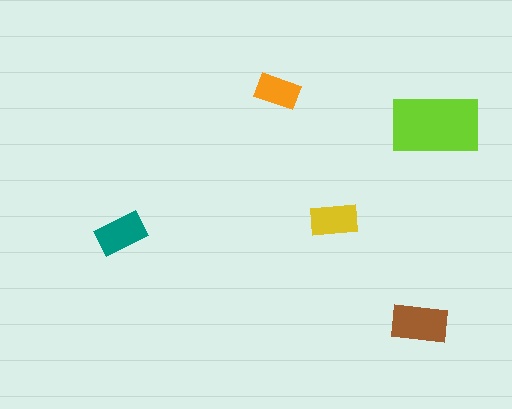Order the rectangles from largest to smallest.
the lime one, the brown one, the teal one, the yellow one, the orange one.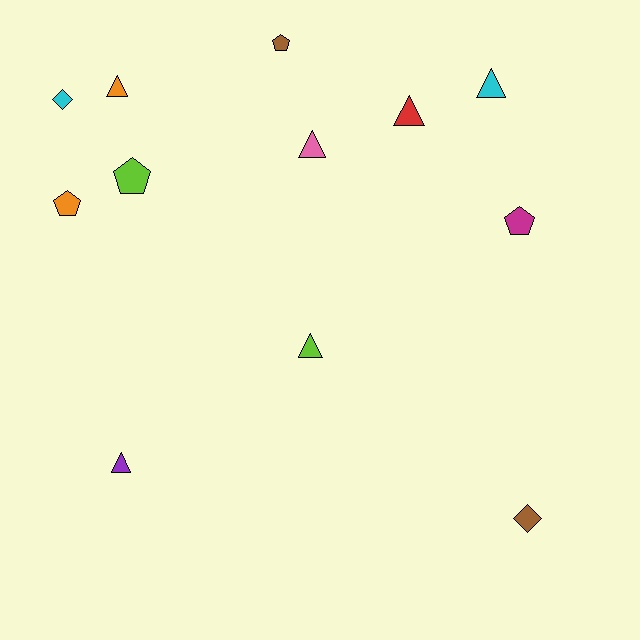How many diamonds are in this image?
There are 2 diamonds.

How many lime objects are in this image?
There are 2 lime objects.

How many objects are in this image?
There are 12 objects.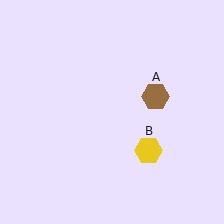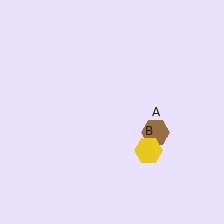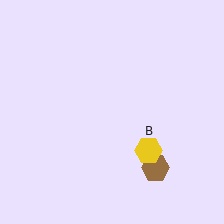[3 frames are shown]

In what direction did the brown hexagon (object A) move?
The brown hexagon (object A) moved down.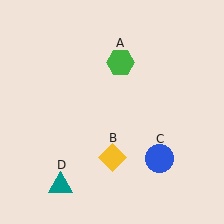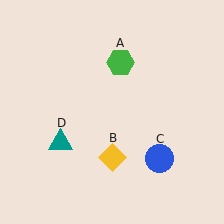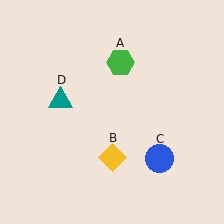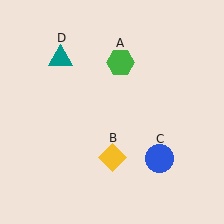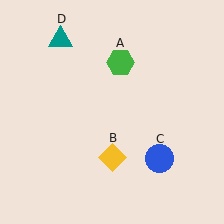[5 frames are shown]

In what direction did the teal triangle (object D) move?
The teal triangle (object D) moved up.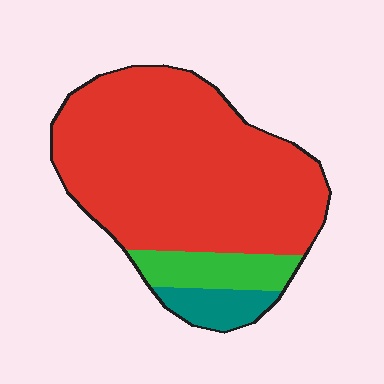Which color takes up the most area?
Red, at roughly 80%.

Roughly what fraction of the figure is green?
Green takes up about one eighth (1/8) of the figure.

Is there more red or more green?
Red.